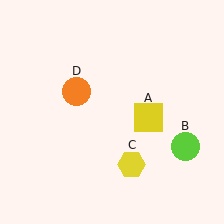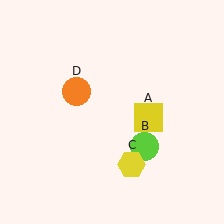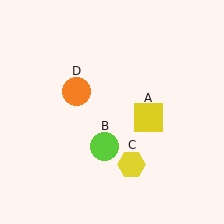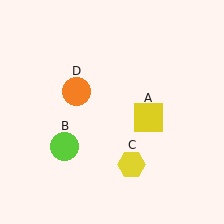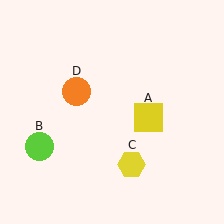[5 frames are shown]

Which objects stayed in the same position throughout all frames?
Yellow square (object A) and yellow hexagon (object C) and orange circle (object D) remained stationary.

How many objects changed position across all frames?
1 object changed position: lime circle (object B).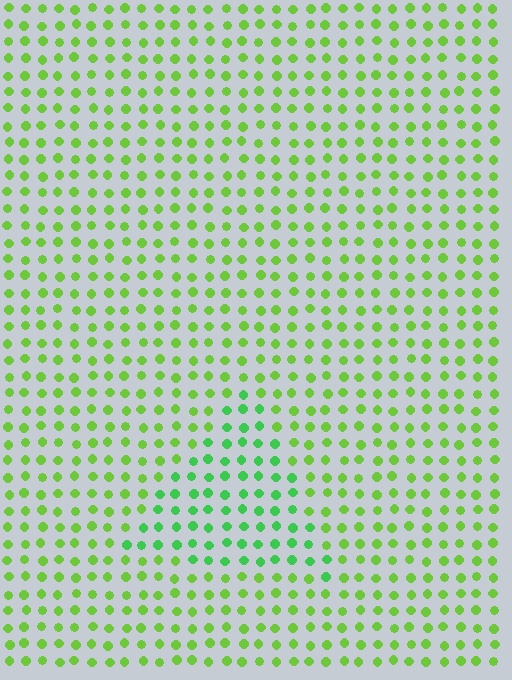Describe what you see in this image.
The image is filled with small lime elements in a uniform arrangement. A triangle-shaped region is visible where the elements are tinted to a slightly different hue, forming a subtle color boundary.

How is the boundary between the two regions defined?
The boundary is defined purely by a slight shift in hue (about 30 degrees). Spacing, size, and orientation are identical on both sides.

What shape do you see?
I see a triangle.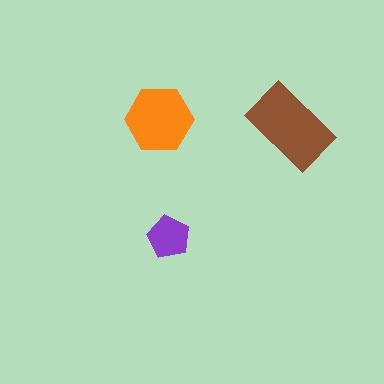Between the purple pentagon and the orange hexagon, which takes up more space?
The orange hexagon.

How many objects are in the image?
There are 3 objects in the image.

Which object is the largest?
The brown rectangle.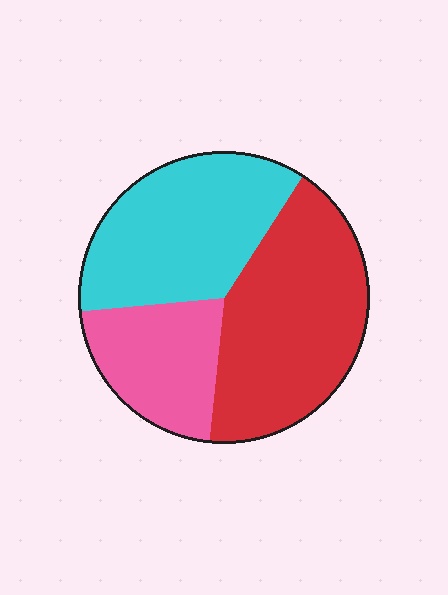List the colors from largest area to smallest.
From largest to smallest: red, cyan, pink.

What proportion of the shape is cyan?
Cyan takes up about three eighths (3/8) of the shape.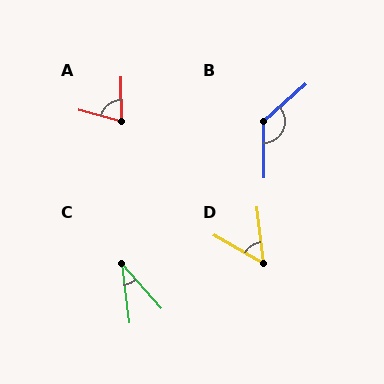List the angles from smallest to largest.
C (35°), D (53°), A (74°), B (131°).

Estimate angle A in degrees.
Approximately 74 degrees.